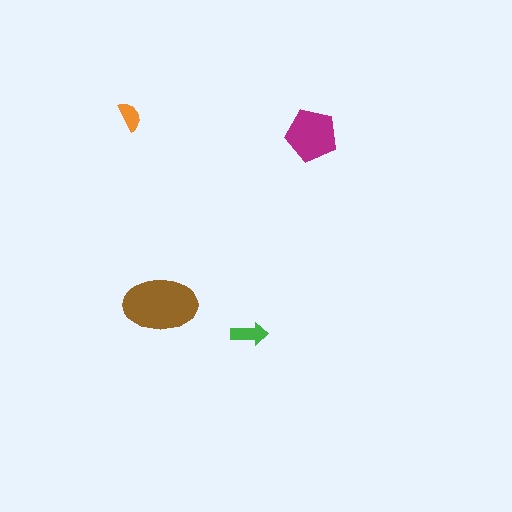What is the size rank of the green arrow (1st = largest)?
3rd.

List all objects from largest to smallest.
The brown ellipse, the magenta pentagon, the green arrow, the orange semicircle.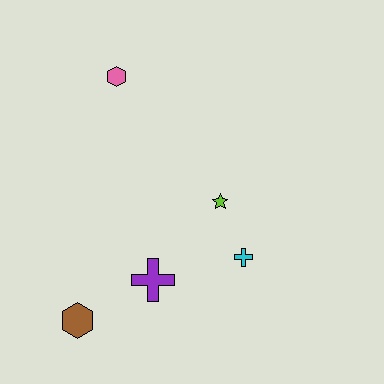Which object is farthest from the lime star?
The brown hexagon is farthest from the lime star.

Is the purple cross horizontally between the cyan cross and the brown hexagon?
Yes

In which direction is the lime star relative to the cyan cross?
The lime star is above the cyan cross.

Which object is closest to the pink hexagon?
The lime star is closest to the pink hexagon.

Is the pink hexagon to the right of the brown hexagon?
Yes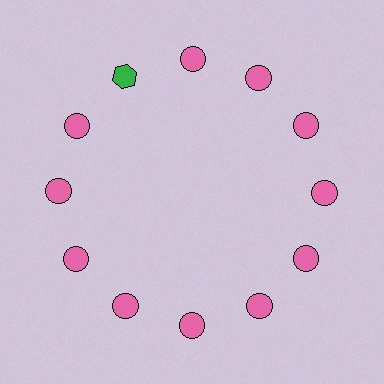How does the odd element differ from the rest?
It differs in both color (green instead of pink) and shape (hexagon instead of circle).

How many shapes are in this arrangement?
There are 12 shapes arranged in a ring pattern.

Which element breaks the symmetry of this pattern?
The green hexagon at roughly the 11 o'clock position breaks the symmetry. All other shapes are pink circles.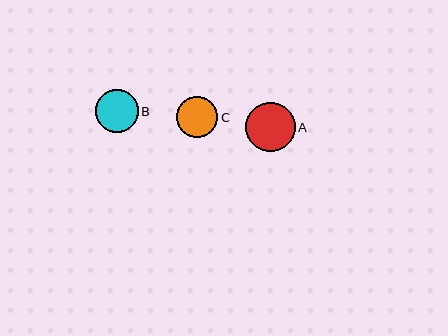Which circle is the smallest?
Circle C is the smallest with a size of approximately 41 pixels.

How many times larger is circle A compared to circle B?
Circle A is approximately 1.1 times the size of circle B.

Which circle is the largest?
Circle A is the largest with a size of approximately 49 pixels.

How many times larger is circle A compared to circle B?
Circle A is approximately 1.1 times the size of circle B.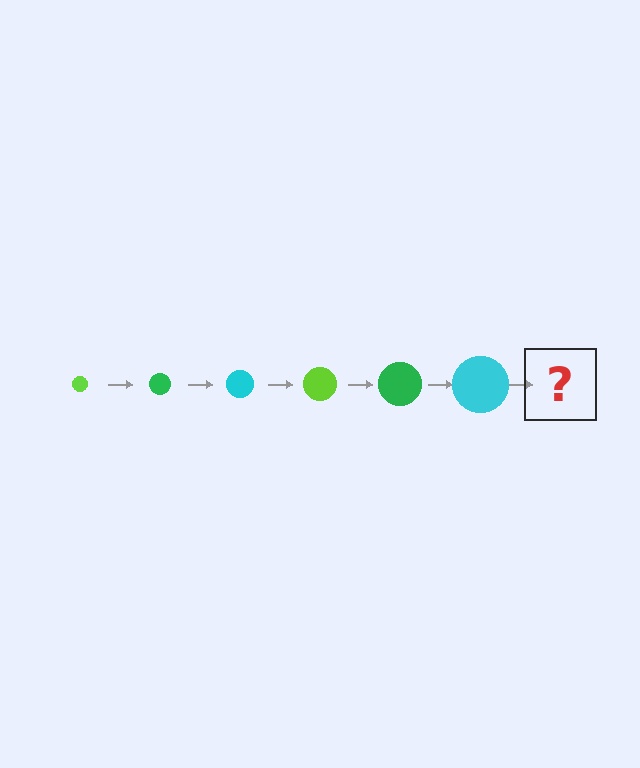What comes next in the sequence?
The next element should be a lime circle, larger than the previous one.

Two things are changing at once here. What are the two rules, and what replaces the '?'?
The two rules are that the circle grows larger each step and the color cycles through lime, green, and cyan. The '?' should be a lime circle, larger than the previous one.